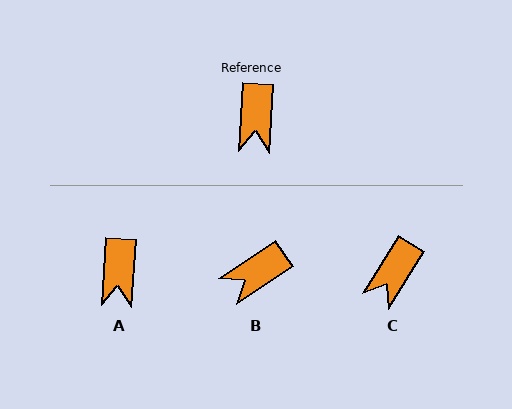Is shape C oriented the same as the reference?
No, it is off by about 28 degrees.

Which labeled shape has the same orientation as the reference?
A.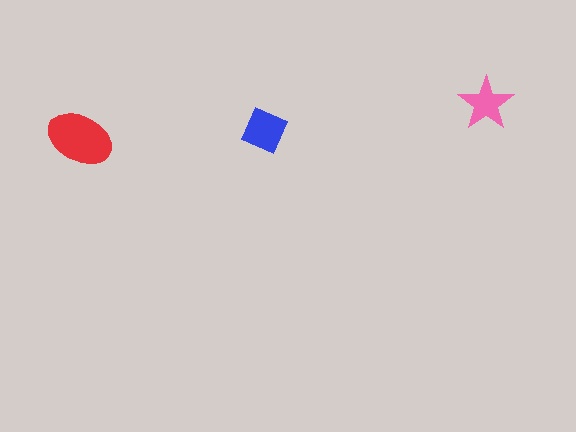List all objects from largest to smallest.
The red ellipse, the blue diamond, the pink star.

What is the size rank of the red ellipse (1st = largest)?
1st.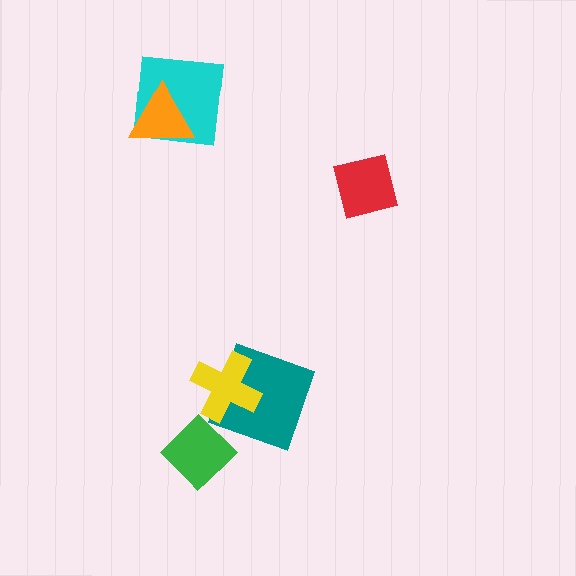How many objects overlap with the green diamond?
0 objects overlap with the green diamond.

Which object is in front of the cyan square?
The orange triangle is in front of the cyan square.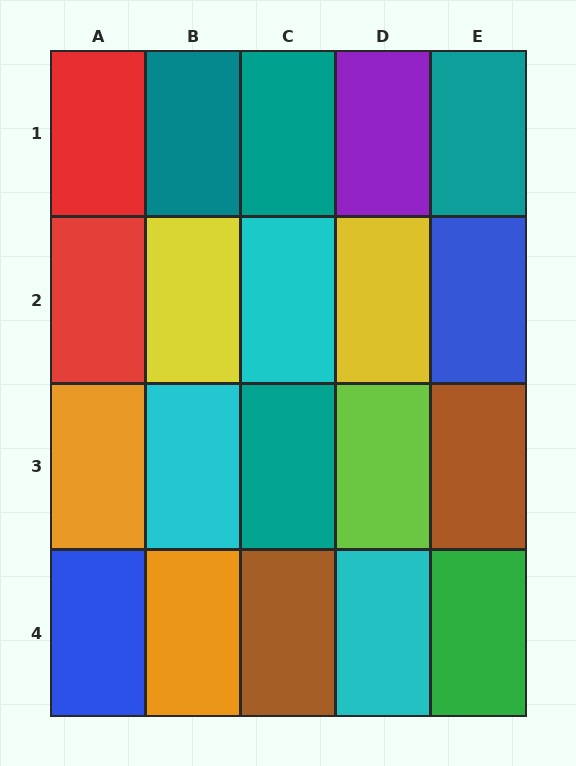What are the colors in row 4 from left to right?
Blue, orange, brown, cyan, green.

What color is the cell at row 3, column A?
Orange.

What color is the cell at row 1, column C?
Teal.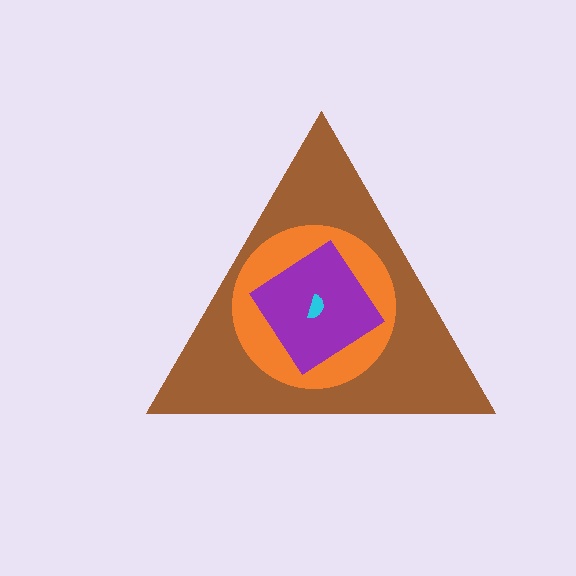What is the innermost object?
The cyan semicircle.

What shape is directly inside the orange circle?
The purple diamond.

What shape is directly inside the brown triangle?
The orange circle.